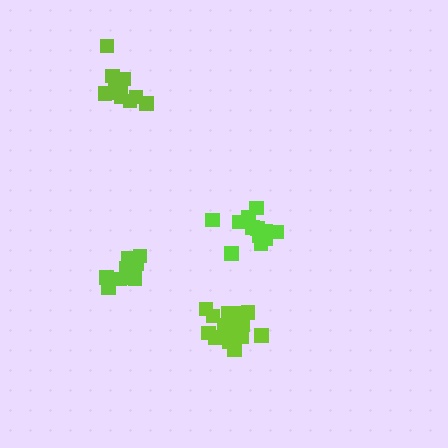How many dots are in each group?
Group 1: 17 dots, Group 2: 12 dots, Group 3: 12 dots, Group 4: 11 dots (52 total).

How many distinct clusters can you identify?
There are 4 distinct clusters.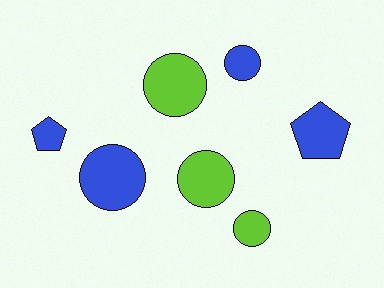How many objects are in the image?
There are 7 objects.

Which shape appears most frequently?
Circle, with 5 objects.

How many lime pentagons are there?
There are no lime pentagons.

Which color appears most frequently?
Blue, with 4 objects.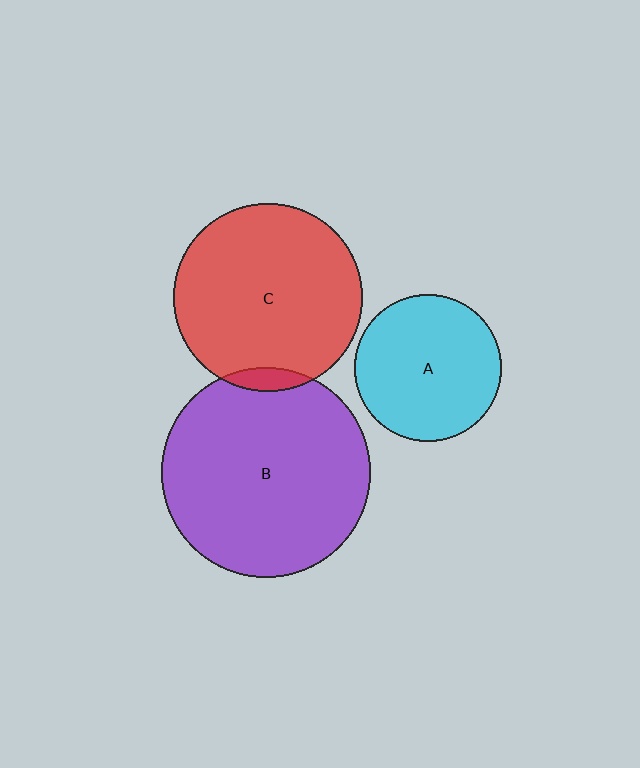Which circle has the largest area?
Circle B (purple).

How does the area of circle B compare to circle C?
Approximately 1.2 times.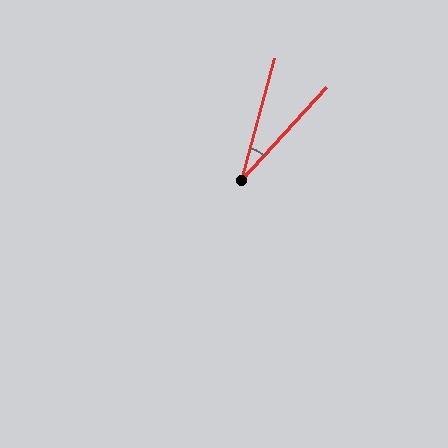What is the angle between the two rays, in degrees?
Approximately 27 degrees.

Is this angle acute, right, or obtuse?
It is acute.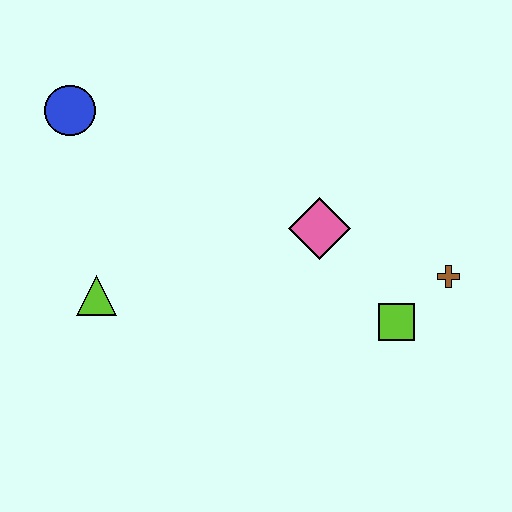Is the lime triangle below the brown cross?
Yes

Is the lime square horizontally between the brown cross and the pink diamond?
Yes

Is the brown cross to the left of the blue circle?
No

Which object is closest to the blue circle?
The lime triangle is closest to the blue circle.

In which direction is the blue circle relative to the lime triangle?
The blue circle is above the lime triangle.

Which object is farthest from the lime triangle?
The brown cross is farthest from the lime triangle.